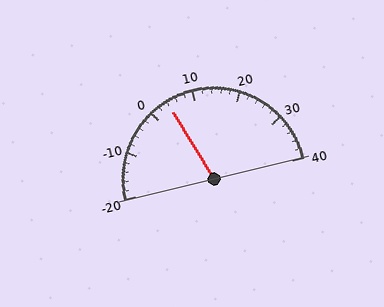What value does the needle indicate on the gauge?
The needle indicates approximately 4.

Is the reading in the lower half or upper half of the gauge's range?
The reading is in the lower half of the range (-20 to 40).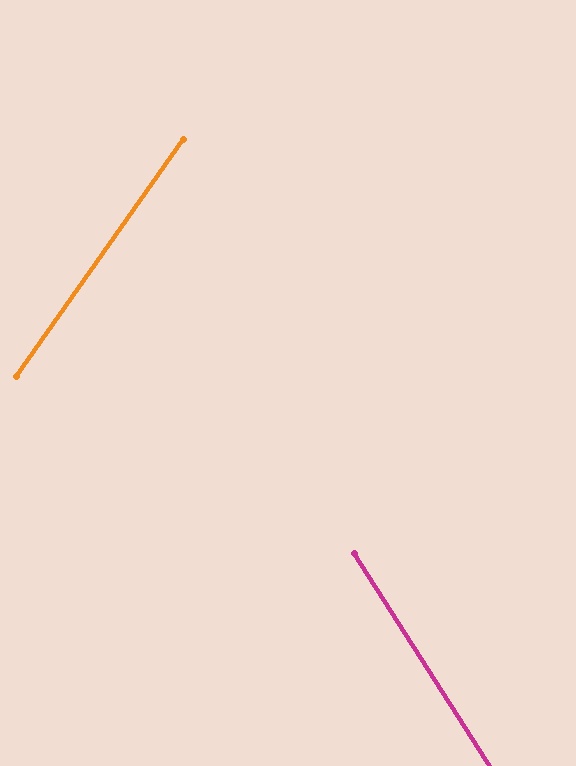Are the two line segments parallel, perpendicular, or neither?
Neither parallel nor perpendicular — they differ by about 68°.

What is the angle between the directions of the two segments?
Approximately 68 degrees.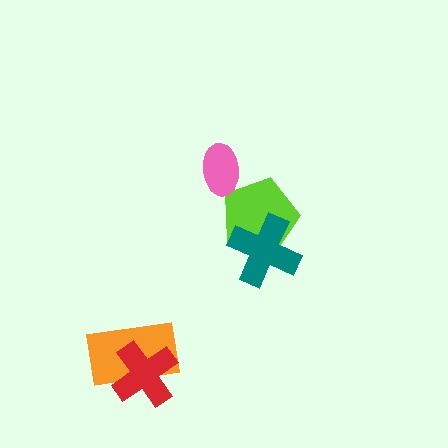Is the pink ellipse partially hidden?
No, no other shape covers it.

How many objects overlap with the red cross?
1 object overlaps with the red cross.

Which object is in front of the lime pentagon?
The teal cross is in front of the lime pentagon.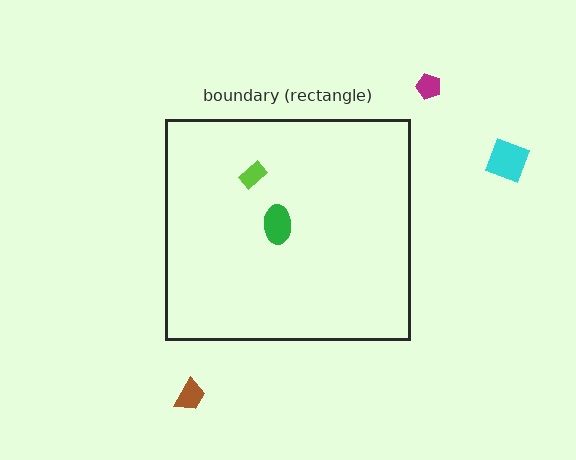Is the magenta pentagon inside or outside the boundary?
Outside.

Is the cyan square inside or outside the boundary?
Outside.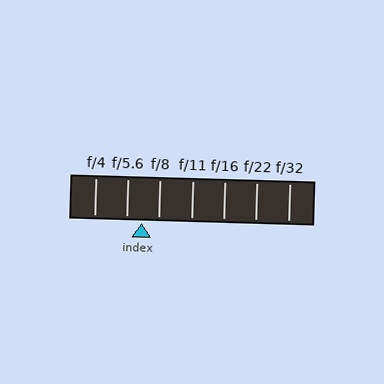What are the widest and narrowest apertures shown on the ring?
The widest aperture shown is f/4 and the narrowest is f/32.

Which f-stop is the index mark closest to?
The index mark is closest to f/5.6.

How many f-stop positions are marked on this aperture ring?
There are 7 f-stop positions marked.